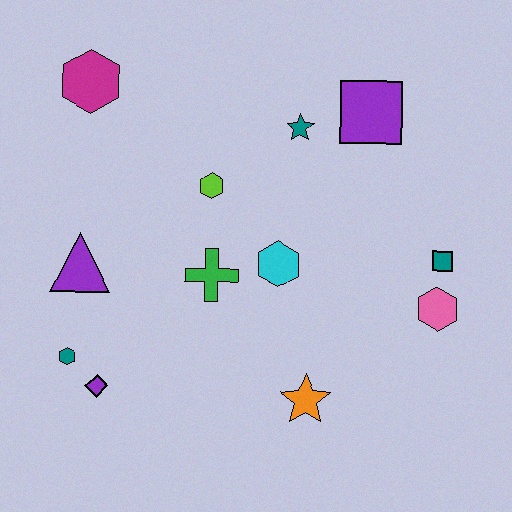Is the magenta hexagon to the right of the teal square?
No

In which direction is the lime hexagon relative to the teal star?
The lime hexagon is to the left of the teal star.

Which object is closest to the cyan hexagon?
The green cross is closest to the cyan hexagon.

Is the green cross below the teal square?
Yes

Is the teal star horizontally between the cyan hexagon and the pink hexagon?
Yes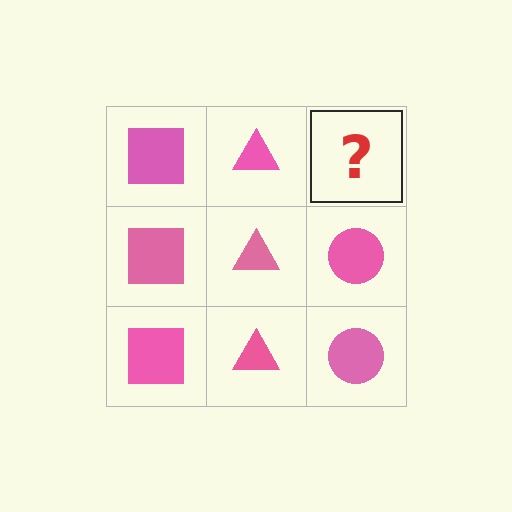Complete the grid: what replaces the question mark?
The question mark should be replaced with a pink circle.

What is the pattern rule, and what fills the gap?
The rule is that each column has a consistent shape. The gap should be filled with a pink circle.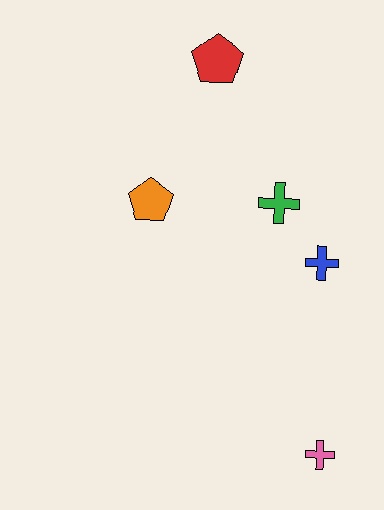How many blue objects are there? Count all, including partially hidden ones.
There is 1 blue object.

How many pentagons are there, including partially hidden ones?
There are 2 pentagons.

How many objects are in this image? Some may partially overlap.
There are 5 objects.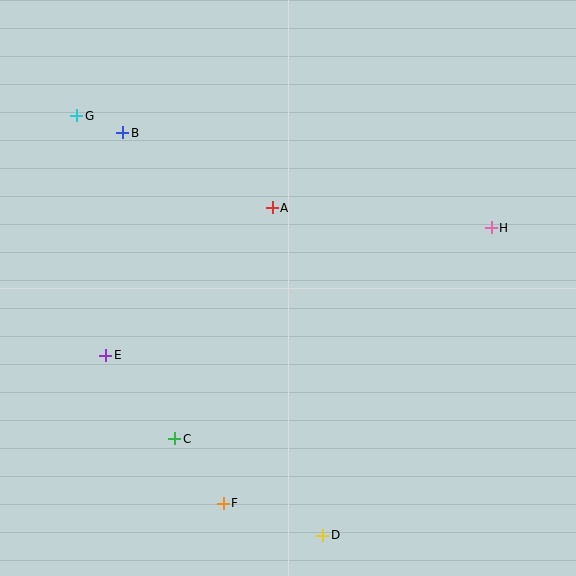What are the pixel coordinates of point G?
Point G is at (77, 116).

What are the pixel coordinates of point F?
Point F is at (223, 503).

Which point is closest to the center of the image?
Point A at (272, 208) is closest to the center.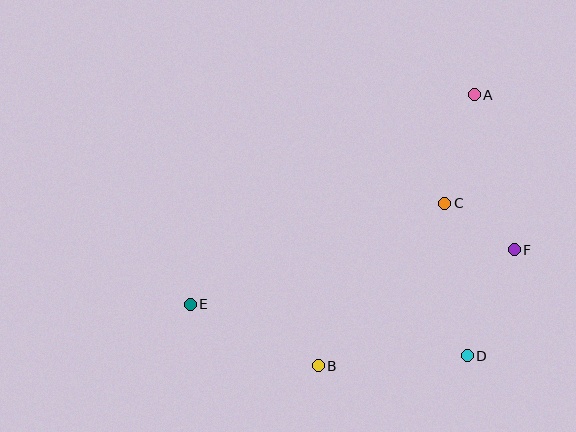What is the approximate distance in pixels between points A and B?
The distance between A and B is approximately 312 pixels.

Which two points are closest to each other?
Points C and F are closest to each other.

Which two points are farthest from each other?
Points A and E are farthest from each other.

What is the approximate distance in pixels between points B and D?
The distance between B and D is approximately 149 pixels.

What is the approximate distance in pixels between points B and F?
The distance between B and F is approximately 227 pixels.